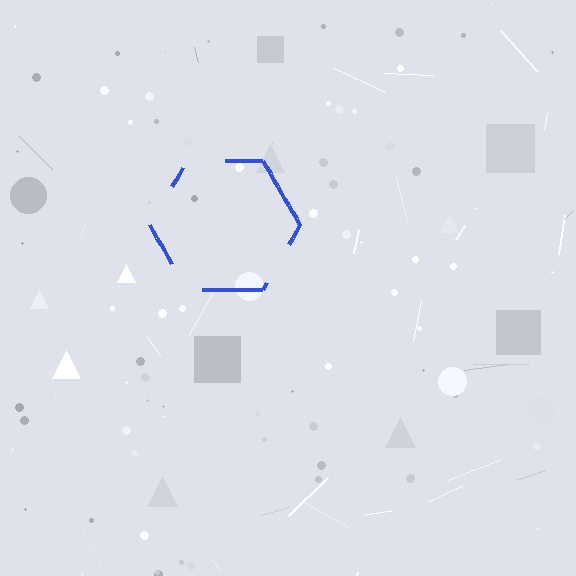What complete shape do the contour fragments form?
The contour fragments form a hexagon.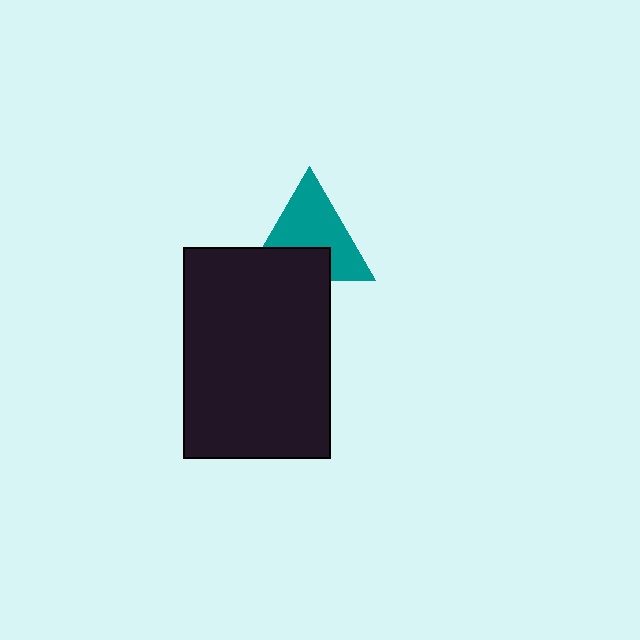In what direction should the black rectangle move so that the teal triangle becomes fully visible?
The black rectangle should move down. That is the shortest direction to clear the overlap and leave the teal triangle fully visible.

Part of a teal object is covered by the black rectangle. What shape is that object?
It is a triangle.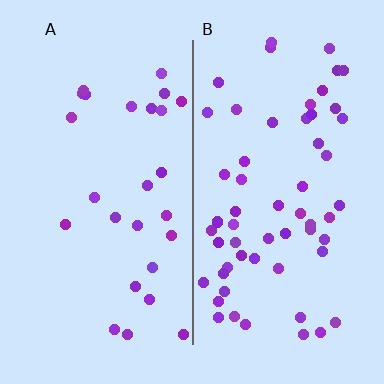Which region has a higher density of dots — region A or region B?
B (the right).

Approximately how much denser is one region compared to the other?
Approximately 2.2× — region B over region A.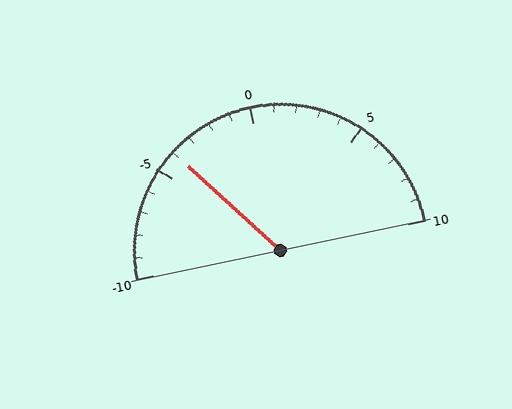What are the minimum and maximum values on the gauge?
The gauge ranges from -10 to 10.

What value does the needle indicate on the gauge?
The needle indicates approximately -4.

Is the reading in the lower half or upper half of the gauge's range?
The reading is in the lower half of the range (-10 to 10).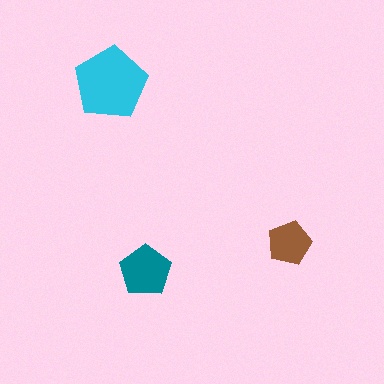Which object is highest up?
The cyan pentagon is topmost.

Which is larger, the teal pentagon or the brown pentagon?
The teal one.